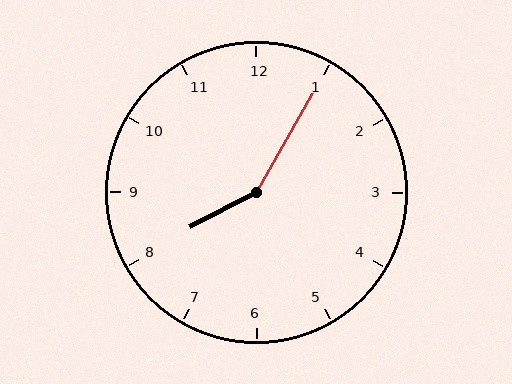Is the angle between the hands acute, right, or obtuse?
It is obtuse.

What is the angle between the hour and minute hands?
Approximately 148 degrees.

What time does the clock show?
8:05.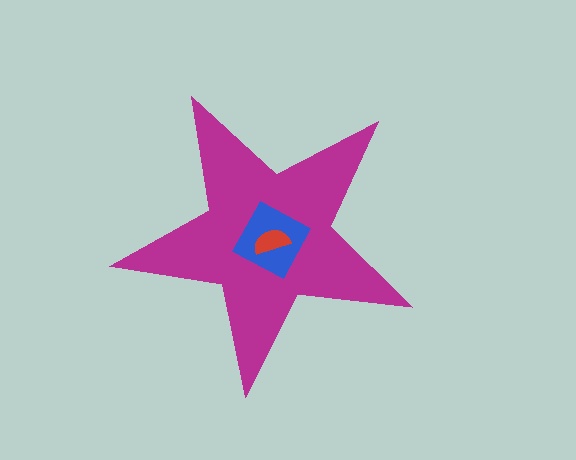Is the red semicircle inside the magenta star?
Yes.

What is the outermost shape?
The magenta star.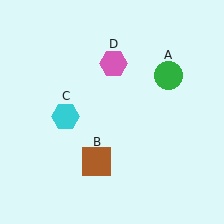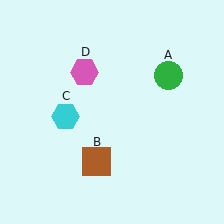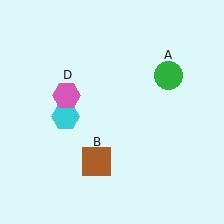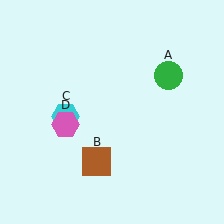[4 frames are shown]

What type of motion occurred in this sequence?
The pink hexagon (object D) rotated counterclockwise around the center of the scene.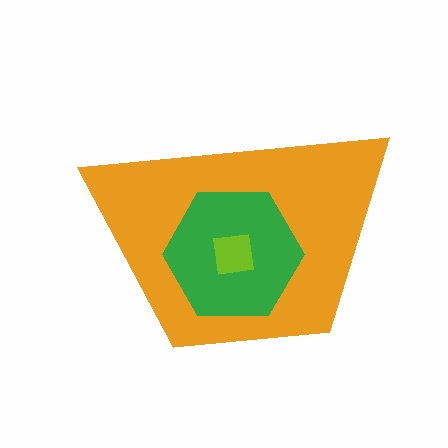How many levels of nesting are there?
3.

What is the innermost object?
The lime square.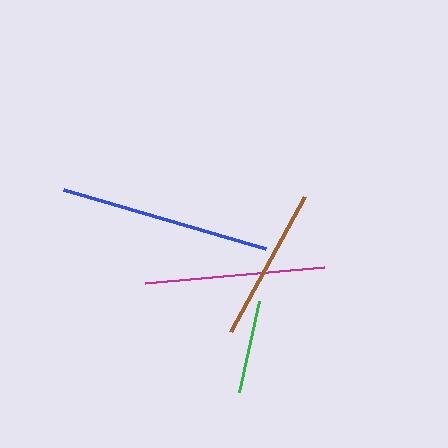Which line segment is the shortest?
The green line is the shortest at approximately 93 pixels.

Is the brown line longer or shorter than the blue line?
The blue line is longer than the brown line.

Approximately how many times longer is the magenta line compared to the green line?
The magenta line is approximately 1.9 times the length of the green line.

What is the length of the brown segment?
The brown segment is approximately 154 pixels long.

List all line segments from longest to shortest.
From longest to shortest: blue, magenta, brown, green.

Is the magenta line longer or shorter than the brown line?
The magenta line is longer than the brown line.